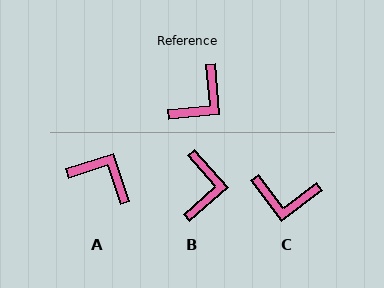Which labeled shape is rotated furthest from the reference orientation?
A, about 102 degrees away.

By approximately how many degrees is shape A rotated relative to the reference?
Approximately 102 degrees counter-clockwise.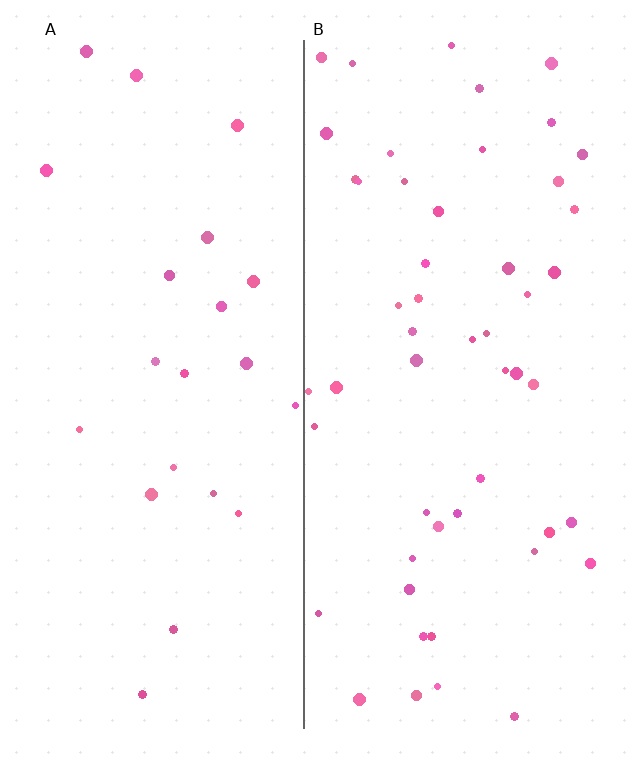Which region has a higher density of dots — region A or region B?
B (the right).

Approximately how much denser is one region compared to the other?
Approximately 2.3× — region B over region A.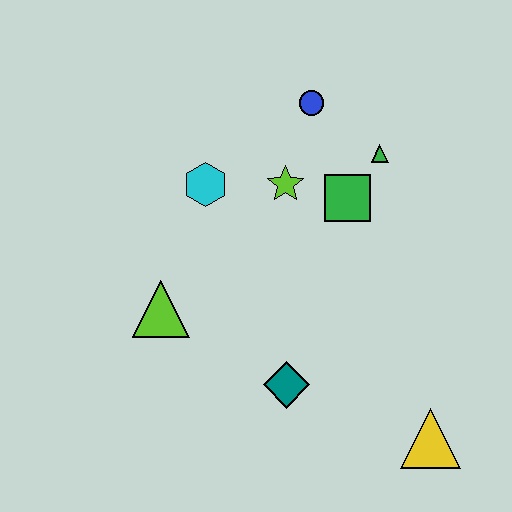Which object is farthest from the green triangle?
The yellow triangle is farthest from the green triangle.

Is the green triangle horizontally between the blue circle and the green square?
No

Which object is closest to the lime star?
The green square is closest to the lime star.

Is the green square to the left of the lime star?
No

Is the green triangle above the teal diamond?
Yes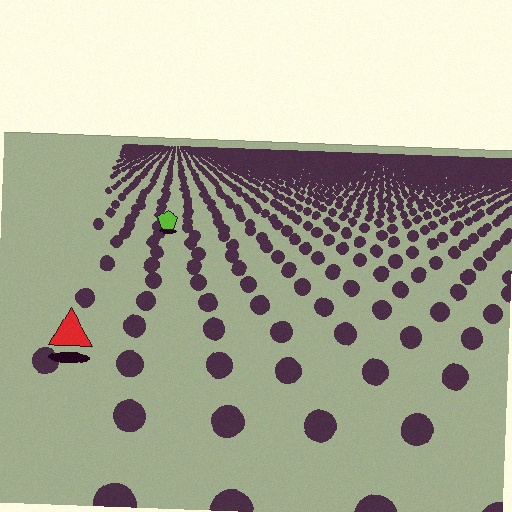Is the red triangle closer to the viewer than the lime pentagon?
Yes. The red triangle is closer — you can tell from the texture gradient: the ground texture is coarser near it.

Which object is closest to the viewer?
The red triangle is closest. The texture marks near it are larger and more spread out.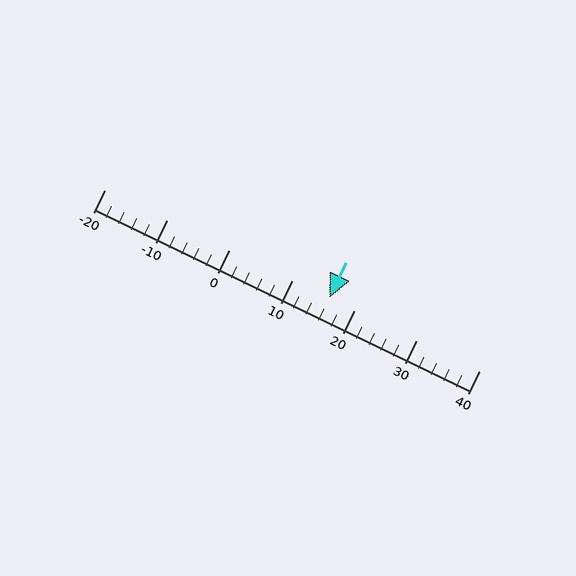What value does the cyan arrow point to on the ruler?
The cyan arrow points to approximately 16.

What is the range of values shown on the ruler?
The ruler shows values from -20 to 40.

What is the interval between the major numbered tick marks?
The major tick marks are spaced 10 units apart.